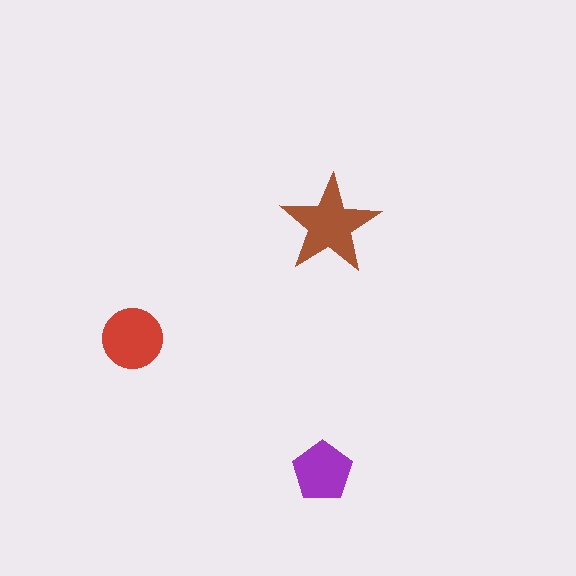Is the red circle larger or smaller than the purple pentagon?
Larger.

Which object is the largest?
The brown star.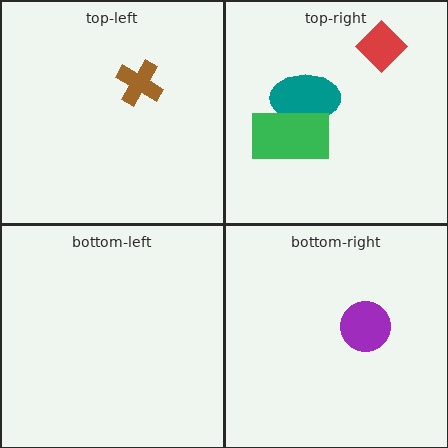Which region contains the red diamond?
The top-right region.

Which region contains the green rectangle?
The top-right region.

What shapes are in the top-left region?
The brown cross.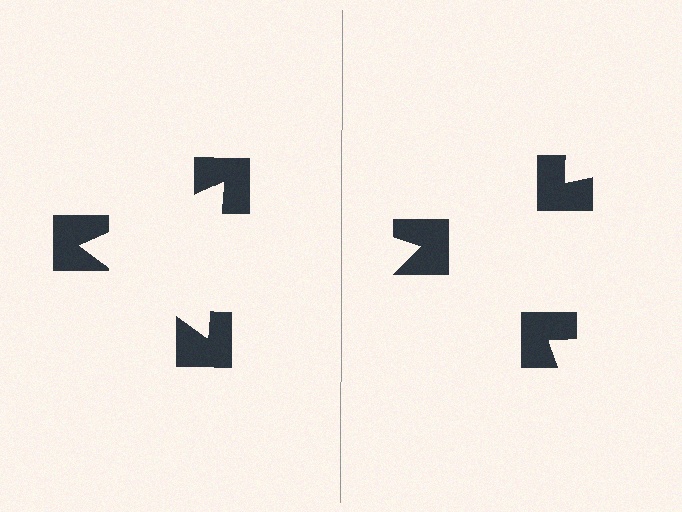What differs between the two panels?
The notched squares are positioned identically on both sides; only the wedge orientations differ. On the left they align to a triangle; on the right they are misaligned.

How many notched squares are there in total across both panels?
6 — 3 on each side.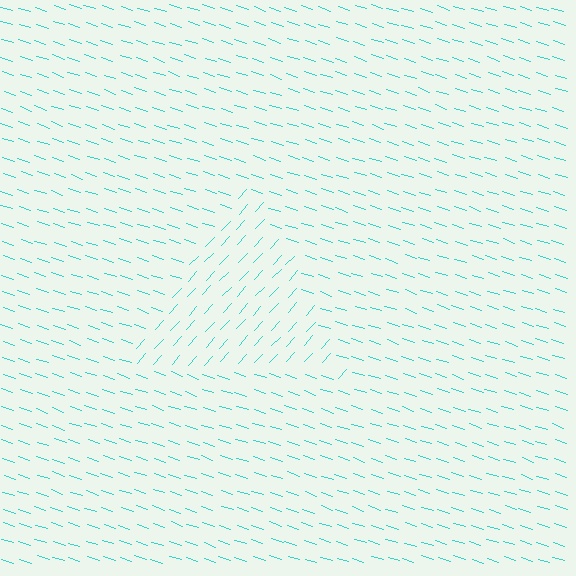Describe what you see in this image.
The image is filled with small cyan line segments. A triangle region in the image has lines oriented differently from the surrounding lines, creating a visible texture boundary.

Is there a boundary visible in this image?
Yes, there is a texture boundary formed by a change in line orientation.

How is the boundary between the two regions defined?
The boundary is defined purely by a change in line orientation (approximately 65 degrees difference). All lines are the same color and thickness.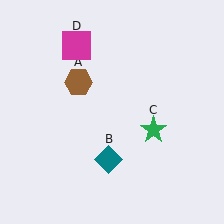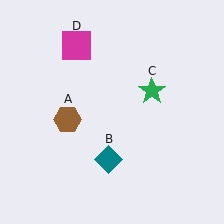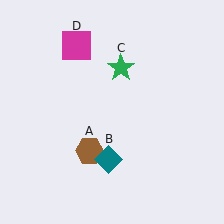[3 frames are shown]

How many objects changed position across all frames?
2 objects changed position: brown hexagon (object A), green star (object C).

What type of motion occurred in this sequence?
The brown hexagon (object A), green star (object C) rotated counterclockwise around the center of the scene.